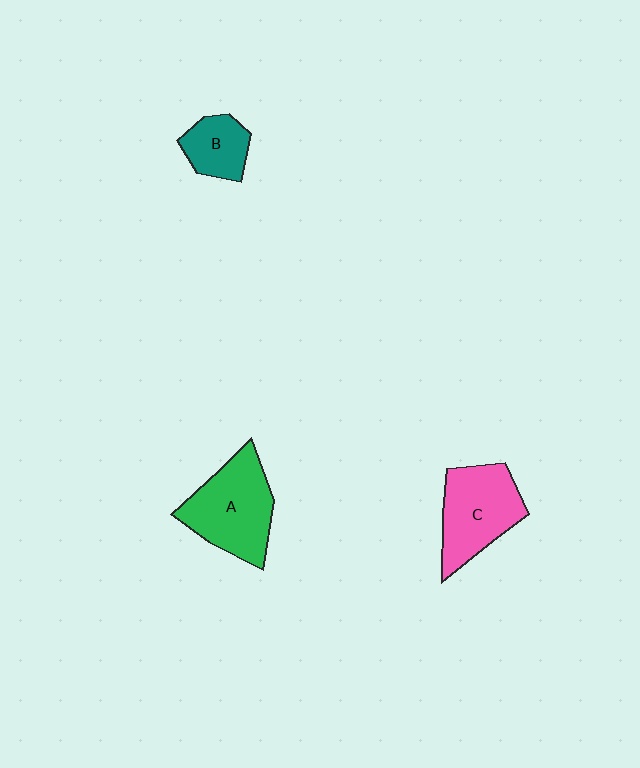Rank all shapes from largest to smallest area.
From largest to smallest: A (green), C (pink), B (teal).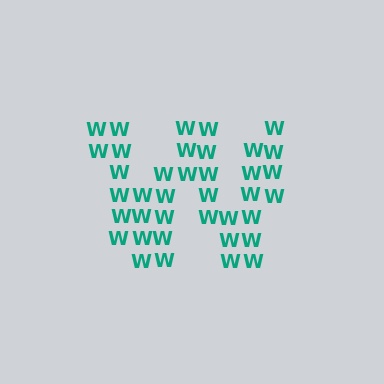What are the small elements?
The small elements are letter W's.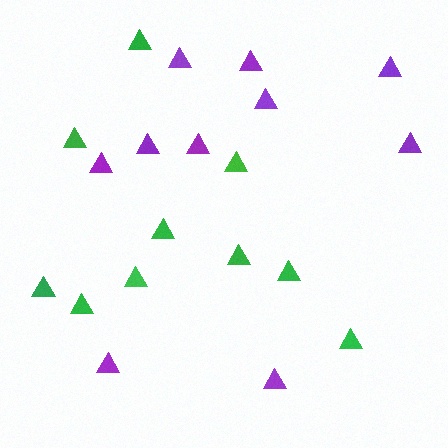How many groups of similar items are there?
There are 2 groups: one group of purple triangles (10) and one group of green triangles (10).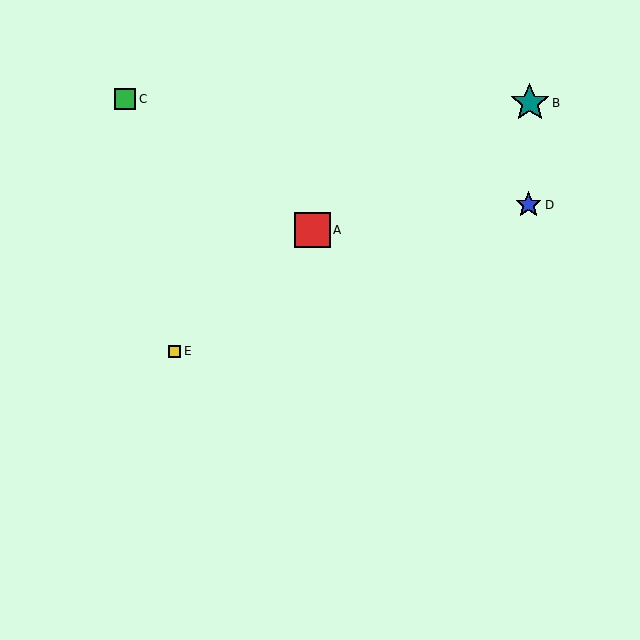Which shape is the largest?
The teal star (labeled B) is the largest.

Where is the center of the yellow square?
The center of the yellow square is at (175, 351).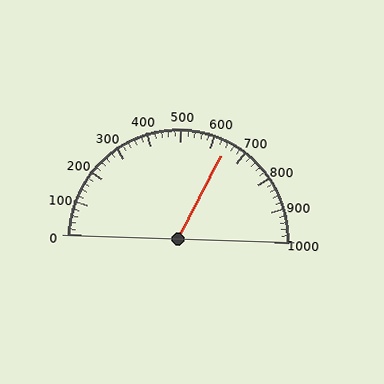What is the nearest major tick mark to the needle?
The nearest major tick mark is 600.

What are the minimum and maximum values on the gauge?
The gauge ranges from 0 to 1000.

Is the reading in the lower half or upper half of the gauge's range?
The reading is in the upper half of the range (0 to 1000).